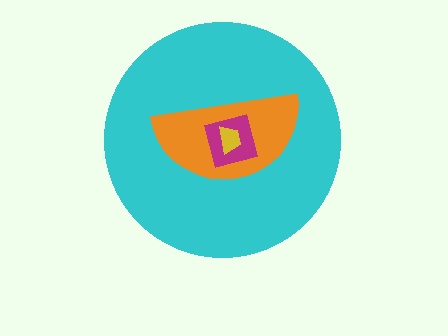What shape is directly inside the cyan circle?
The orange semicircle.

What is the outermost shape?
The cyan circle.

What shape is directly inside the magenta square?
The yellow trapezoid.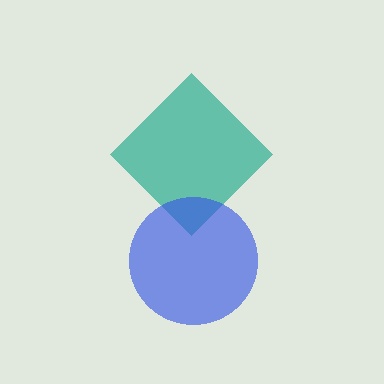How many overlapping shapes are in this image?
There are 2 overlapping shapes in the image.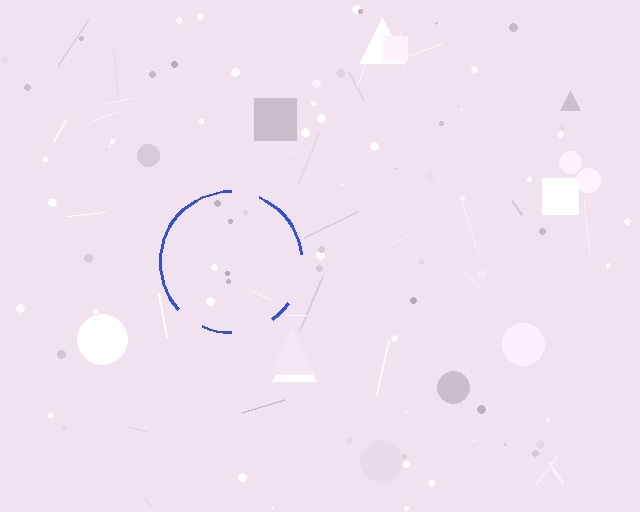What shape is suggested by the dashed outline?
The dashed outline suggests a circle.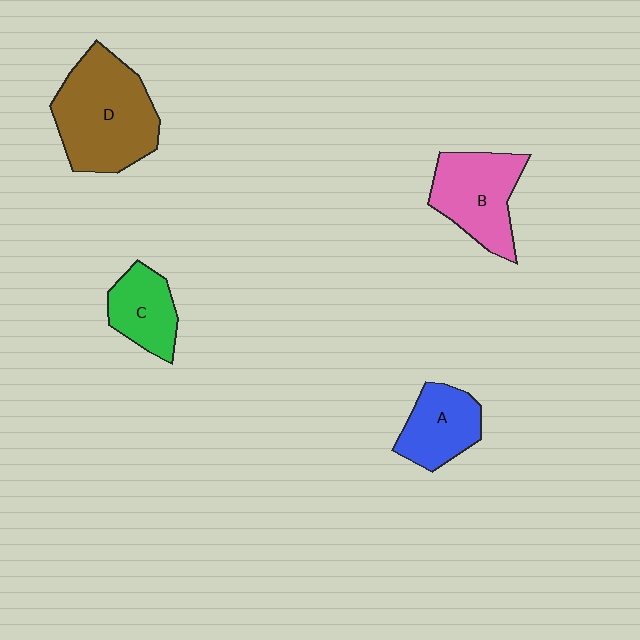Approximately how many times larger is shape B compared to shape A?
Approximately 1.3 times.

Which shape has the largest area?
Shape D (brown).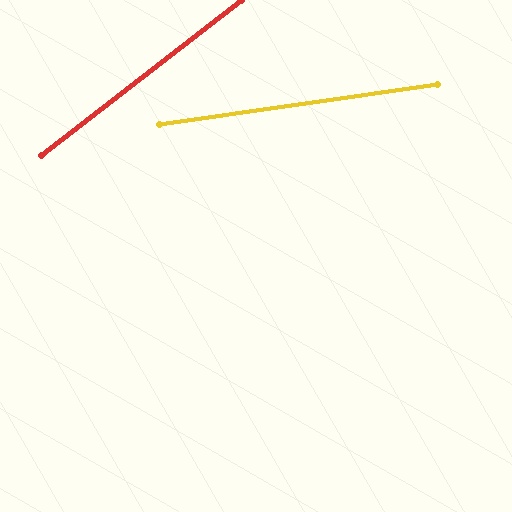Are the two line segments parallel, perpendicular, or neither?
Neither parallel nor perpendicular — they differ by about 30°.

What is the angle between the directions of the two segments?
Approximately 30 degrees.